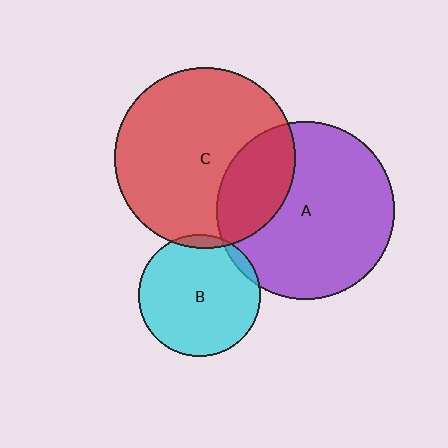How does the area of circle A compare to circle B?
Approximately 2.1 times.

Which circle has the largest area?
Circle C (red).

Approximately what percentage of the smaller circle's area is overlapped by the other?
Approximately 25%.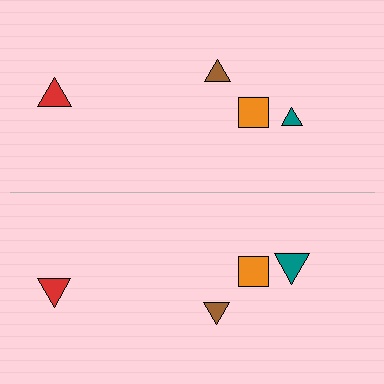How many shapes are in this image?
There are 8 shapes in this image.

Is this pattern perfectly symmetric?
No, the pattern is not perfectly symmetric. The teal triangle on the bottom side has a different size than its mirror counterpart.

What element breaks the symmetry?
The teal triangle on the bottom side has a different size than its mirror counterpart.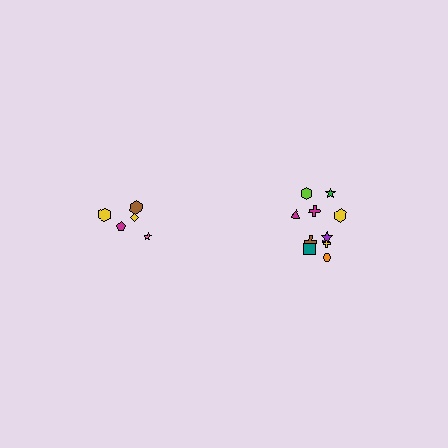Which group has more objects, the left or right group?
The right group.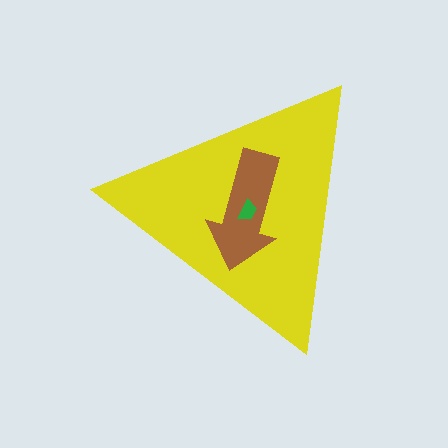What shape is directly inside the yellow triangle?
The brown arrow.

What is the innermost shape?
The green trapezoid.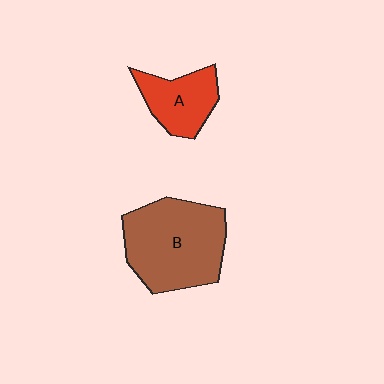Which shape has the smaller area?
Shape A (red).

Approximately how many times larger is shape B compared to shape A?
Approximately 2.0 times.